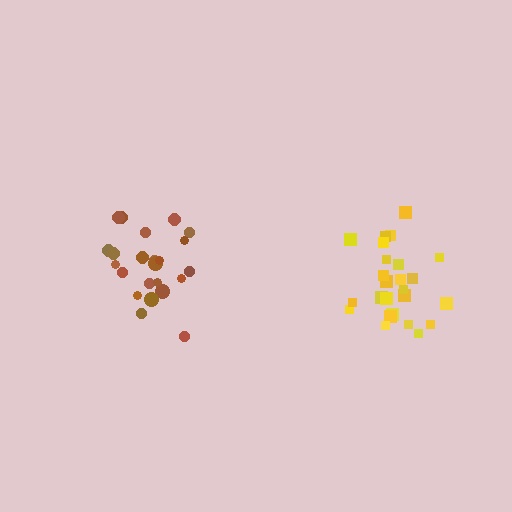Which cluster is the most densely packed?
Brown.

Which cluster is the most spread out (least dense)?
Yellow.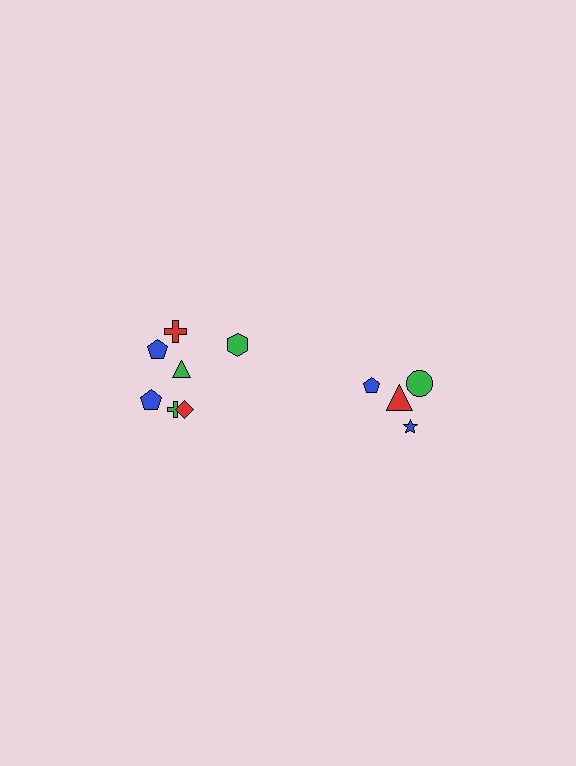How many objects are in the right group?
There are 4 objects.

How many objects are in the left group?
There are 7 objects.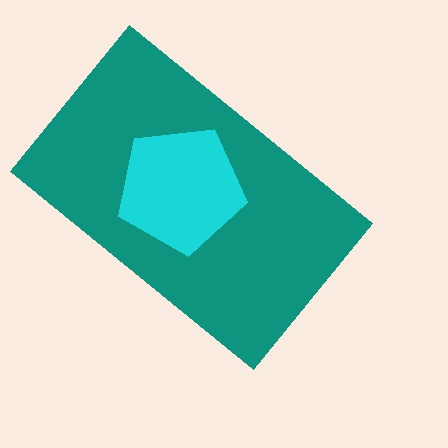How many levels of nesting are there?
2.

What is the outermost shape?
The teal rectangle.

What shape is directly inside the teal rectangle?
The cyan pentagon.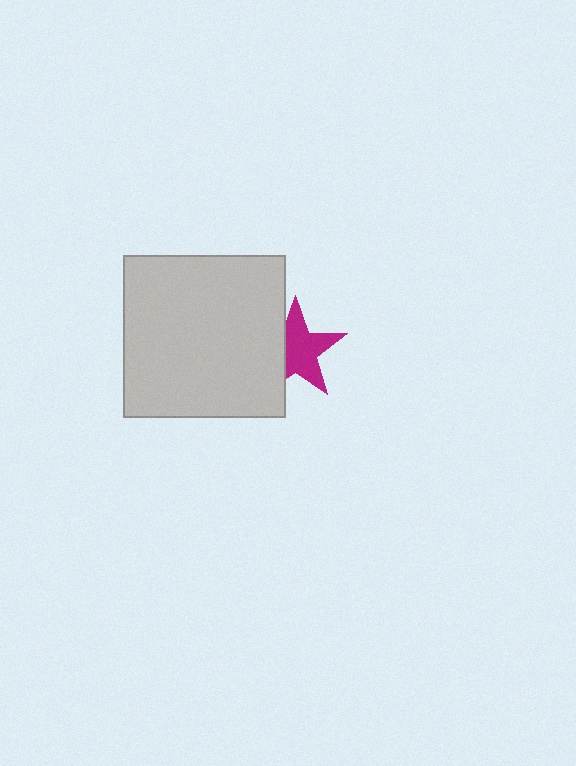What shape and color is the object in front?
The object in front is a light gray square.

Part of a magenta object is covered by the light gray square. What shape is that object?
It is a star.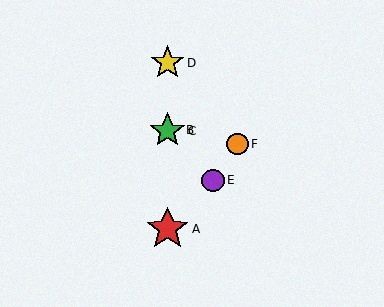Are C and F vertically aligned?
No, C is at x≈167 and F is at x≈237.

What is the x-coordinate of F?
Object F is at x≈237.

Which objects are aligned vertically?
Objects A, B, C, D are aligned vertically.